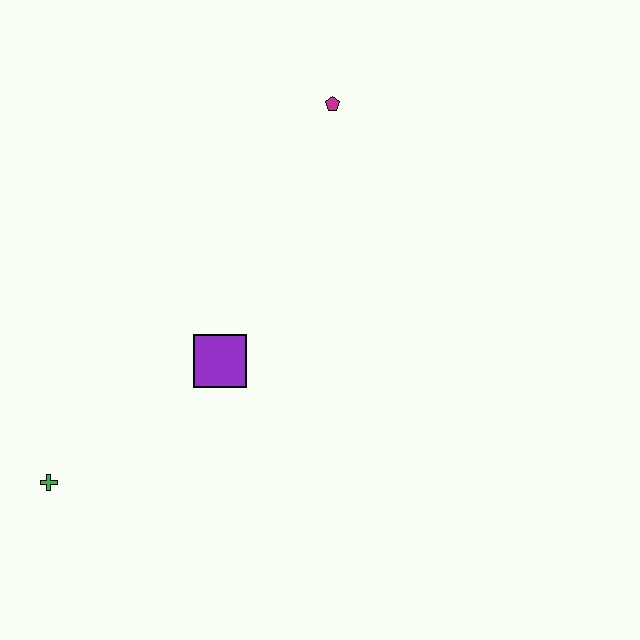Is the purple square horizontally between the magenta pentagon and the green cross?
Yes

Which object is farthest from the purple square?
The magenta pentagon is farthest from the purple square.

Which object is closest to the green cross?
The purple square is closest to the green cross.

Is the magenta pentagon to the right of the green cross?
Yes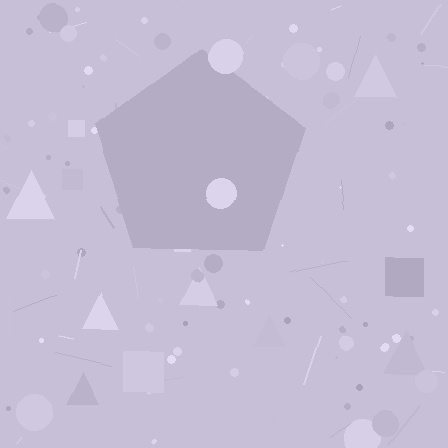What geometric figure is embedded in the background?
A pentagon is embedded in the background.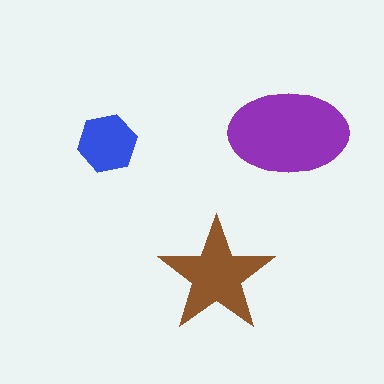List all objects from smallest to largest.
The blue hexagon, the brown star, the purple ellipse.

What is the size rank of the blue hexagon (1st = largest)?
3rd.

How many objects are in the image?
There are 3 objects in the image.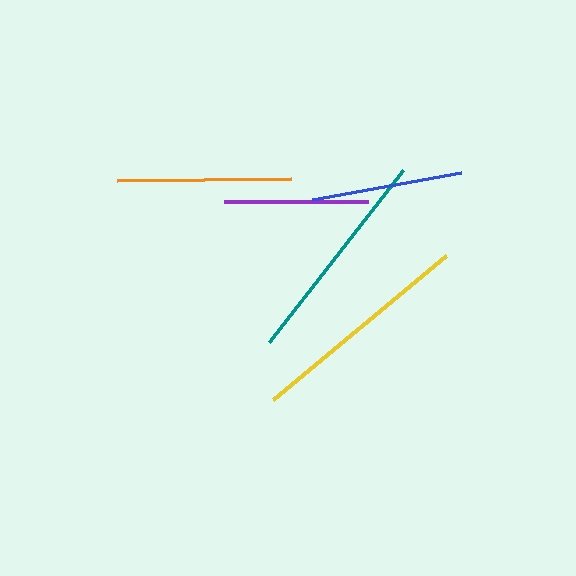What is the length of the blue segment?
The blue segment is approximately 151 pixels long.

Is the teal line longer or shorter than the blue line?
The teal line is longer than the blue line.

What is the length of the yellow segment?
The yellow segment is approximately 225 pixels long.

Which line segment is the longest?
The yellow line is the longest at approximately 225 pixels.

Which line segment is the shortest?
The purple line is the shortest at approximately 145 pixels.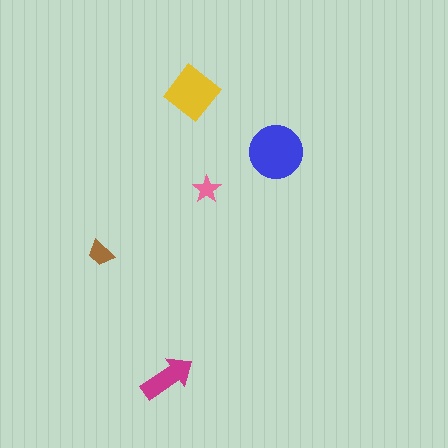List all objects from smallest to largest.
The pink star, the brown trapezoid, the magenta arrow, the yellow diamond, the blue circle.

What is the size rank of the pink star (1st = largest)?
5th.